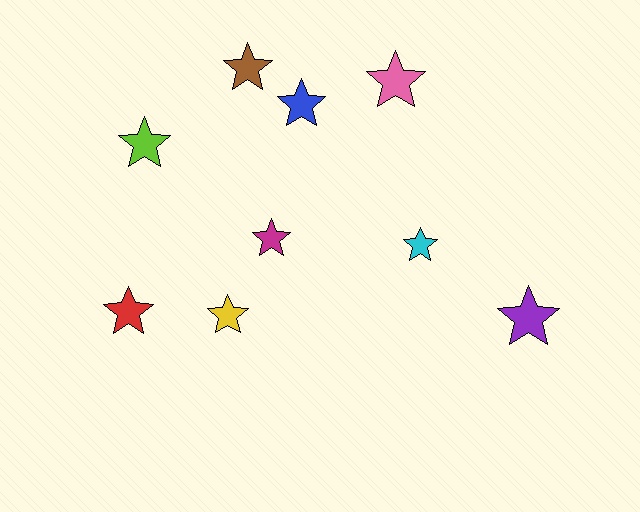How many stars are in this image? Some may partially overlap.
There are 9 stars.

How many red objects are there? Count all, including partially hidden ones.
There is 1 red object.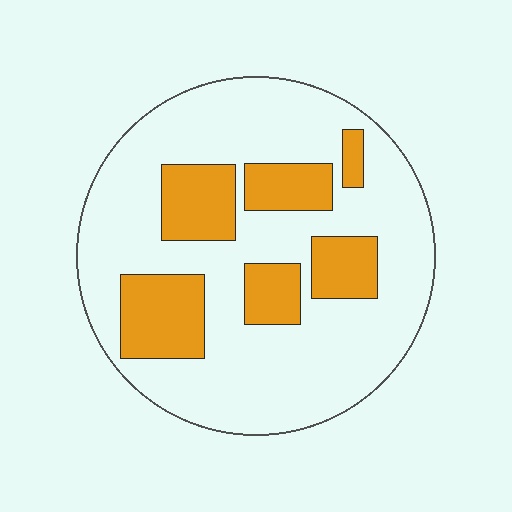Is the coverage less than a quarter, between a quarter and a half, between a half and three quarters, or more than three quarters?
Between a quarter and a half.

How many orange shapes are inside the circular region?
6.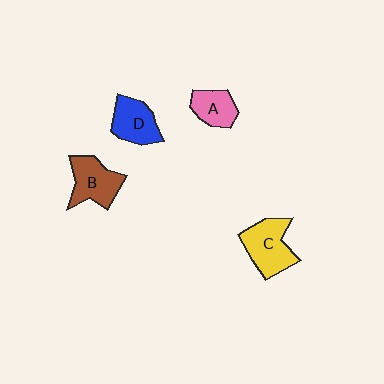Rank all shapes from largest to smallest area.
From largest to smallest: C (yellow), B (brown), D (blue), A (pink).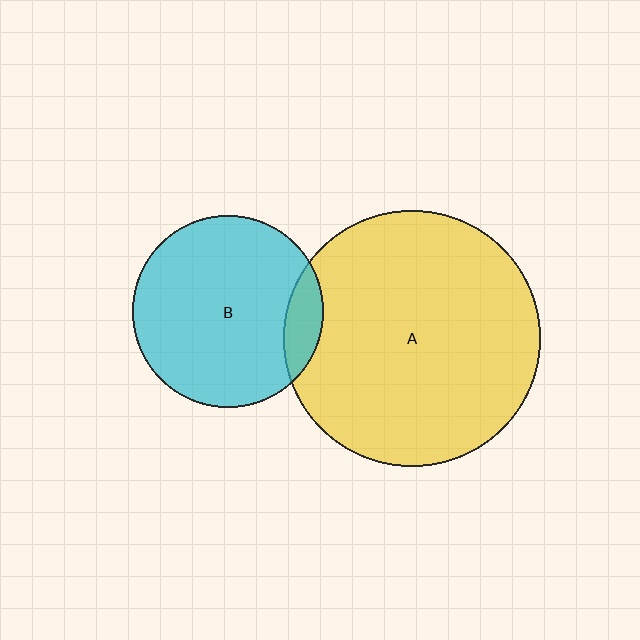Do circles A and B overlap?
Yes.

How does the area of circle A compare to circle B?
Approximately 1.8 times.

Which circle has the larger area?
Circle A (yellow).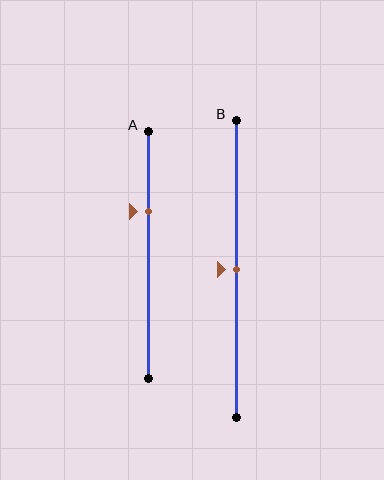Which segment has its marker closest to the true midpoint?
Segment B has its marker closest to the true midpoint.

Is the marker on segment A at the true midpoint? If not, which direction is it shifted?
No, the marker on segment A is shifted upward by about 18% of the segment length.